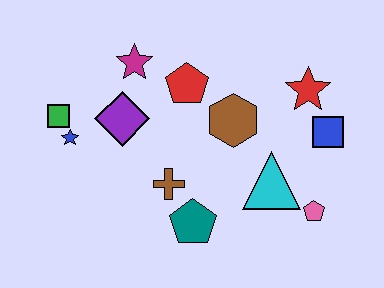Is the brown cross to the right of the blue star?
Yes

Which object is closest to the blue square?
The red star is closest to the blue square.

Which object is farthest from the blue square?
The green square is farthest from the blue square.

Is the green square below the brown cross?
No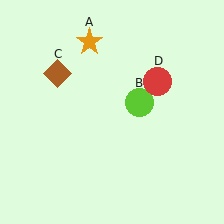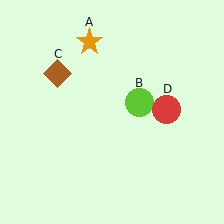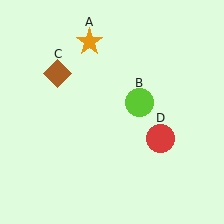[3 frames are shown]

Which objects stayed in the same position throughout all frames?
Orange star (object A) and lime circle (object B) and brown diamond (object C) remained stationary.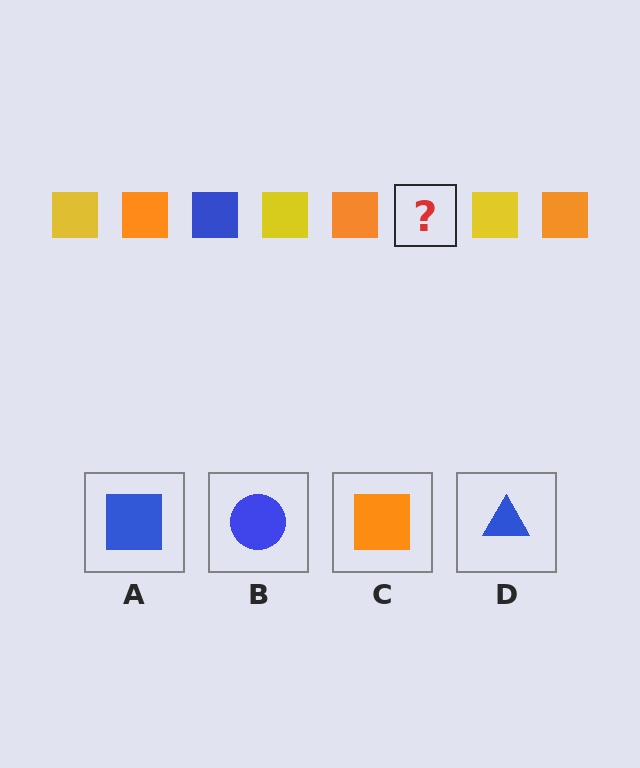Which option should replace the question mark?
Option A.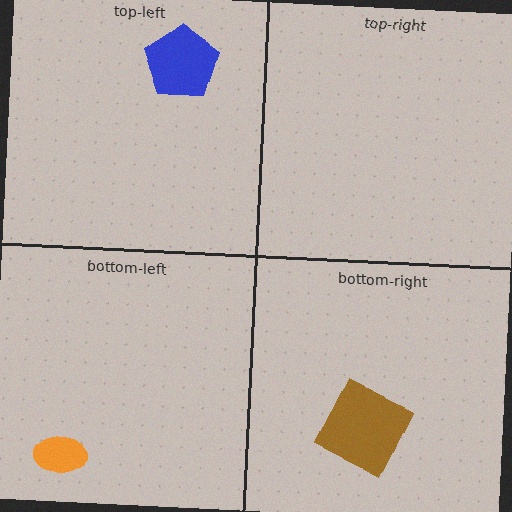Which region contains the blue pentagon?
The top-left region.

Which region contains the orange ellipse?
The bottom-left region.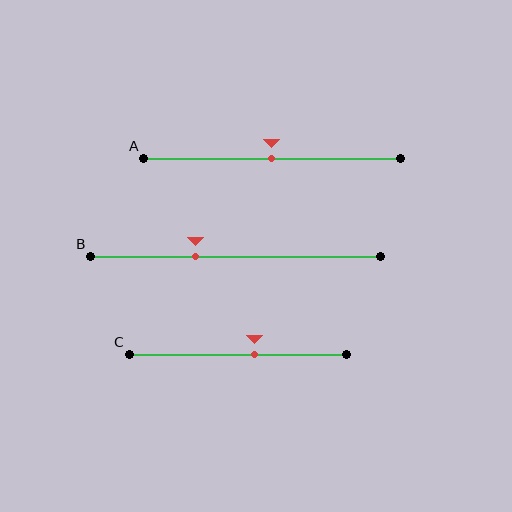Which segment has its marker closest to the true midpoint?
Segment A has its marker closest to the true midpoint.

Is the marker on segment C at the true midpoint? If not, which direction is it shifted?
No, the marker on segment C is shifted to the right by about 8% of the segment length.